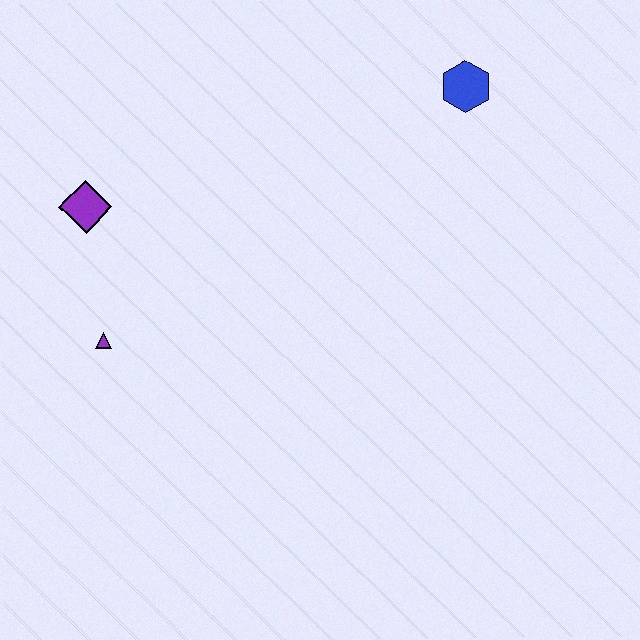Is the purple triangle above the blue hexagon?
No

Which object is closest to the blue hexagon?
The purple diamond is closest to the blue hexagon.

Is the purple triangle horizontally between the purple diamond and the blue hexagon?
Yes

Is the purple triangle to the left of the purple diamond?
No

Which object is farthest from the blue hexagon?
The purple triangle is farthest from the blue hexagon.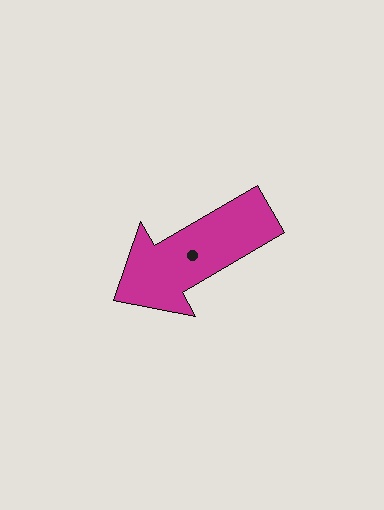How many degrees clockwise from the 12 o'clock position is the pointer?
Approximately 240 degrees.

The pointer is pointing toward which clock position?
Roughly 8 o'clock.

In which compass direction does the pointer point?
Southwest.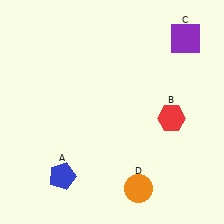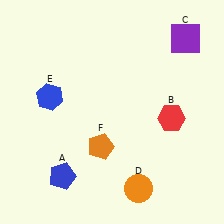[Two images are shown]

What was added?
A blue hexagon (E), an orange pentagon (F) were added in Image 2.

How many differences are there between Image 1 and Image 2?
There are 2 differences between the two images.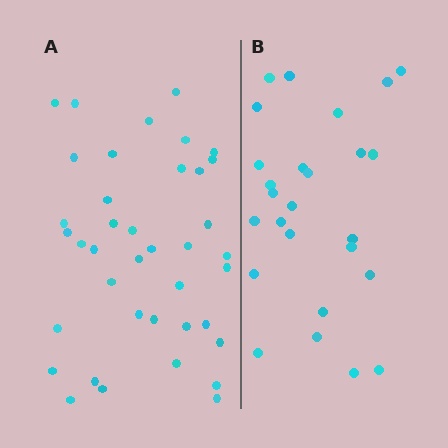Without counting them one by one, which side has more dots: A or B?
Region A (the left region) has more dots.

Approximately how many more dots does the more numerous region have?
Region A has approximately 15 more dots than region B.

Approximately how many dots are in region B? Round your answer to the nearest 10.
About 30 dots. (The exact count is 26, which rounds to 30.)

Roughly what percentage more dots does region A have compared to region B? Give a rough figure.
About 50% more.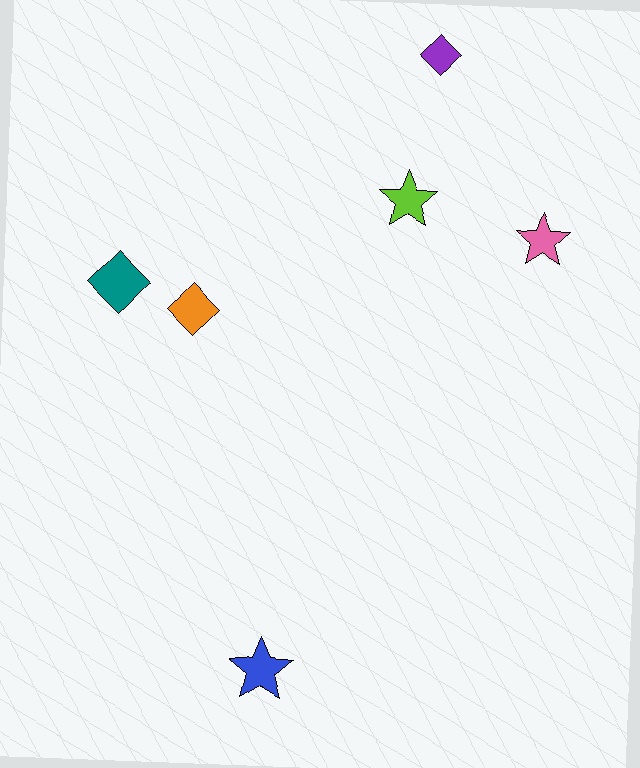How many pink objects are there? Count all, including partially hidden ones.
There is 1 pink object.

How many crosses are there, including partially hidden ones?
There are no crosses.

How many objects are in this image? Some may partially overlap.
There are 6 objects.